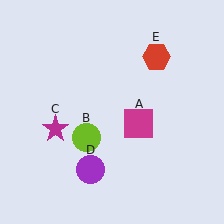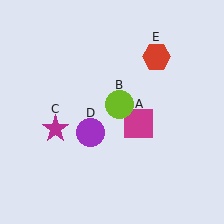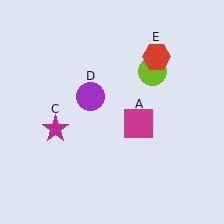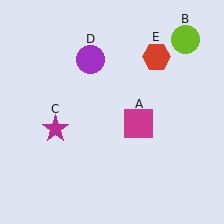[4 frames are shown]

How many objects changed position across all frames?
2 objects changed position: lime circle (object B), purple circle (object D).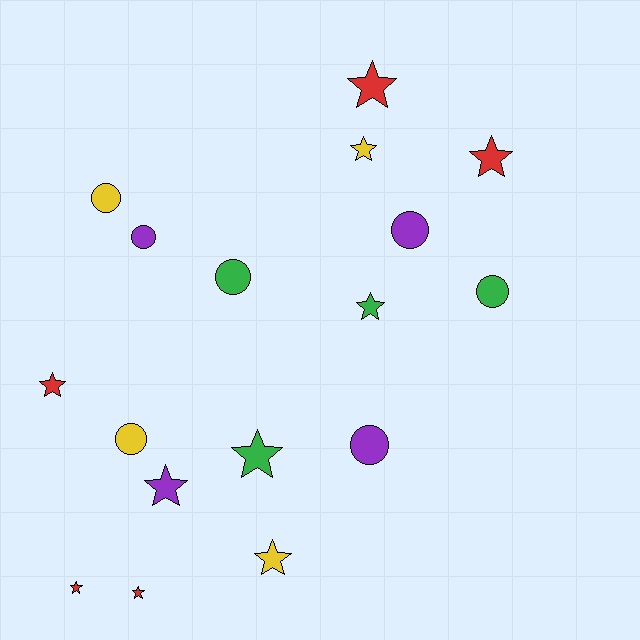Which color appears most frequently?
Red, with 5 objects.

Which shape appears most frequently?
Star, with 10 objects.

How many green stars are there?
There are 2 green stars.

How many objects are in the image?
There are 17 objects.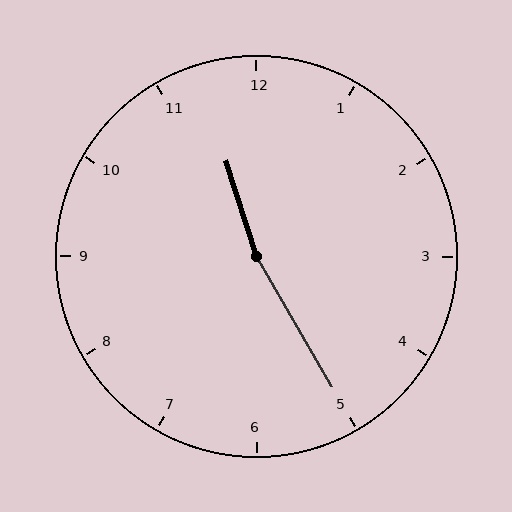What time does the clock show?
11:25.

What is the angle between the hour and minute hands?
Approximately 168 degrees.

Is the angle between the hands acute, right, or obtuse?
It is obtuse.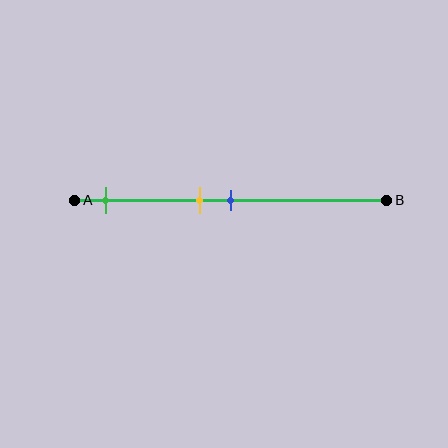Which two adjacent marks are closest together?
The yellow and blue marks are the closest adjacent pair.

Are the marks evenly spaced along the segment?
No, the marks are not evenly spaced.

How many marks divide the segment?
There are 3 marks dividing the segment.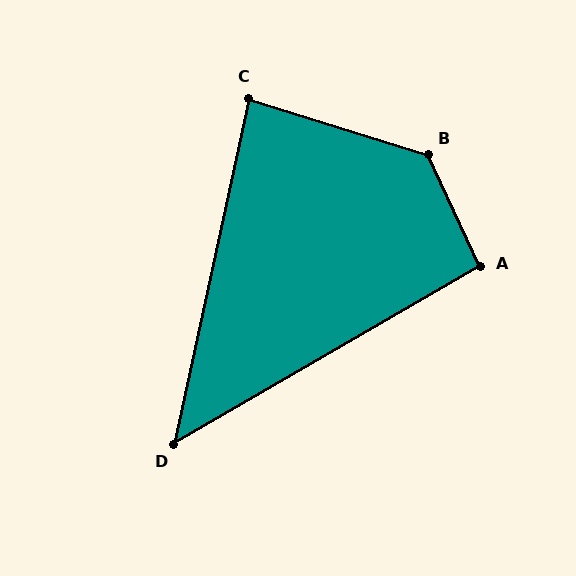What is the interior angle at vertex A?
Approximately 95 degrees (obtuse).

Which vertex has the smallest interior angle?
D, at approximately 48 degrees.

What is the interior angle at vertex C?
Approximately 85 degrees (acute).